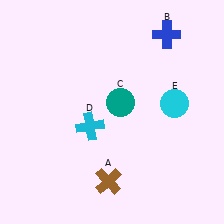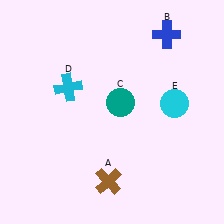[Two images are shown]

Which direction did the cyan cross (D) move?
The cyan cross (D) moved up.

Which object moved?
The cyan cross (D) moved up.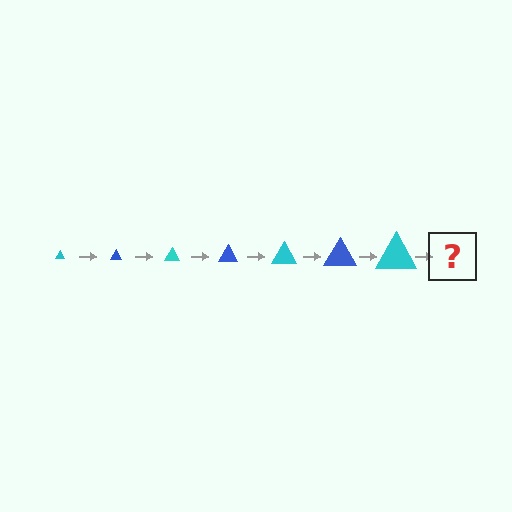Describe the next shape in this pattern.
It should be a blue triangle, larger than the previous one.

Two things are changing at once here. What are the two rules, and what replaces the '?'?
The two rules are that the triangle grows larger each step and the color cycles through cyan and blue. The '?' should be a blue triangle, larger than the previous one.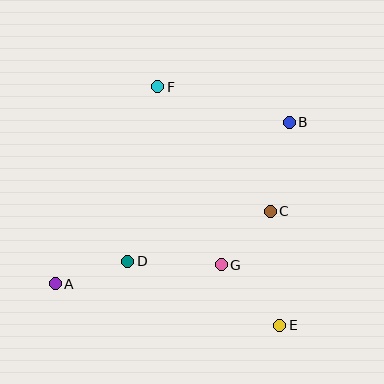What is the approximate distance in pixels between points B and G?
The distance between B and G is approximately 158 pixels.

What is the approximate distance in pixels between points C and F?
The distance between C and F is approximately 168 pixels.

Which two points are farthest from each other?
Points A and B are farthest from each other.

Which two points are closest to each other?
Points C and G are closest to each other.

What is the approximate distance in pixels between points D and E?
The distance between D and E is approximately 165 pixels.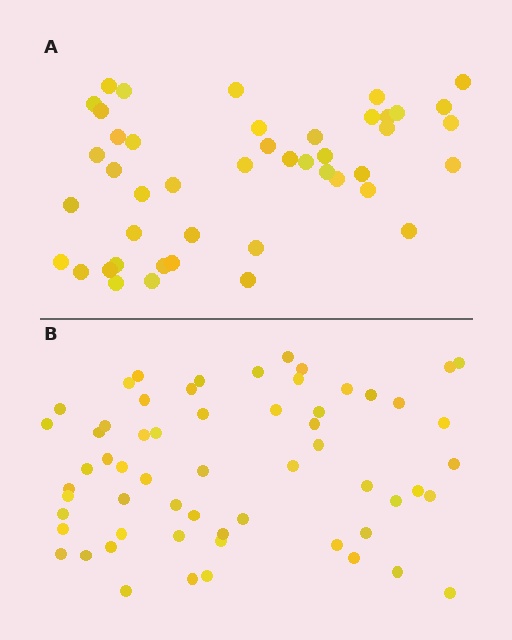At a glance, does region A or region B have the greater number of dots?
Region B (the bottom region) has more dots.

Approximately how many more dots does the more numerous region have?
Region B has approximately 15 more dots than region A.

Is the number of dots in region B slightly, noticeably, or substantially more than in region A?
Region B has noticeably more, but not dramatically so. The ratio is roughly 1.3 to 1.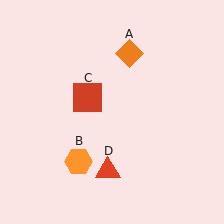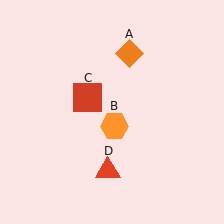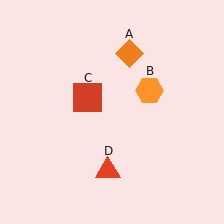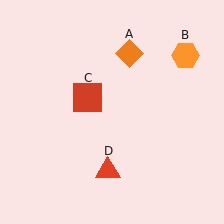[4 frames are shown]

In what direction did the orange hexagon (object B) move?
The orange hexagon (object B) moved up and to the right.